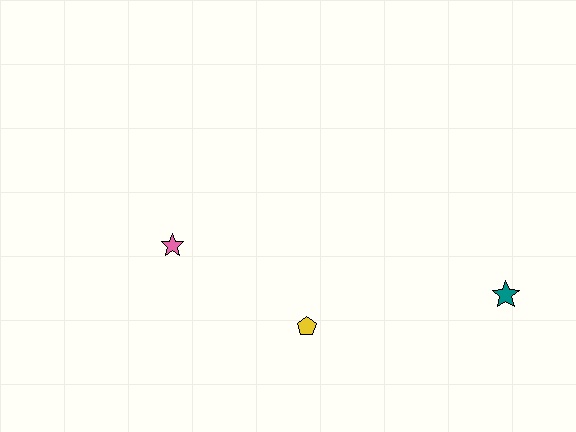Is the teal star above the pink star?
No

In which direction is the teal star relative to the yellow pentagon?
The teal star is to the right of the yellow pentagon.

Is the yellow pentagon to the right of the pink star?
Yes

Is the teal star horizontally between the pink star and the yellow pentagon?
No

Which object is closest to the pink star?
The yellow pentagon is closest to the pink star.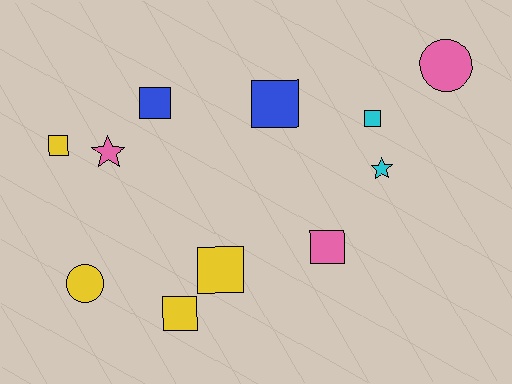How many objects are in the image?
There are 11 objects.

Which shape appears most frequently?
Square, with 7 objects.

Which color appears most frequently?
Yellow, with 4 objects.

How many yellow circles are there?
There is 1 yellow circle.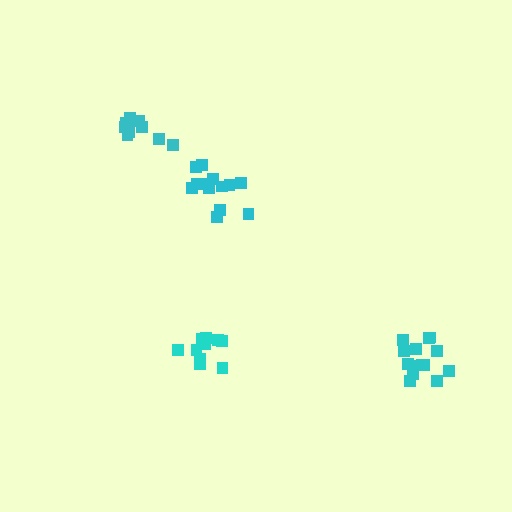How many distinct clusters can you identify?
There are 4 distinct clusters.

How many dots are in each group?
Group 1: 10 dots, Group 2: 11 dots, Group 3: 14 dots, Group 4: 14 dots (49 total).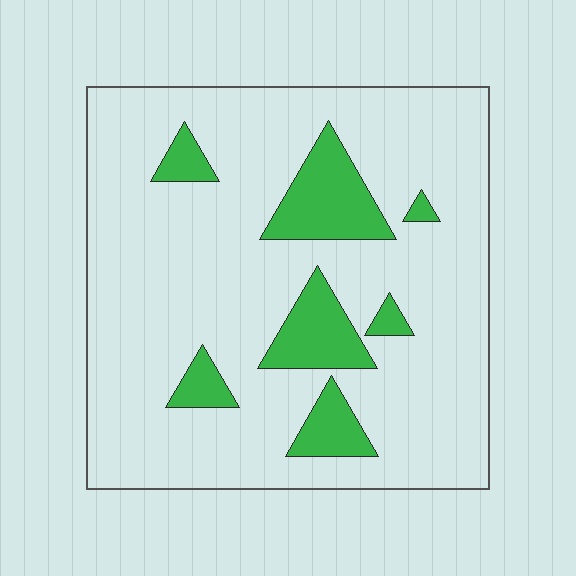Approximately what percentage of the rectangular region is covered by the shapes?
Approximately 15%.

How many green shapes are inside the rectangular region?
7.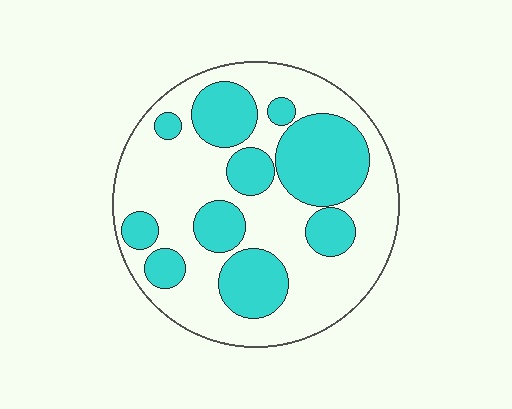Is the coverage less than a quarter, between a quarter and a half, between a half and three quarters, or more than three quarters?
Between a quarter and a half.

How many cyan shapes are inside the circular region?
10.